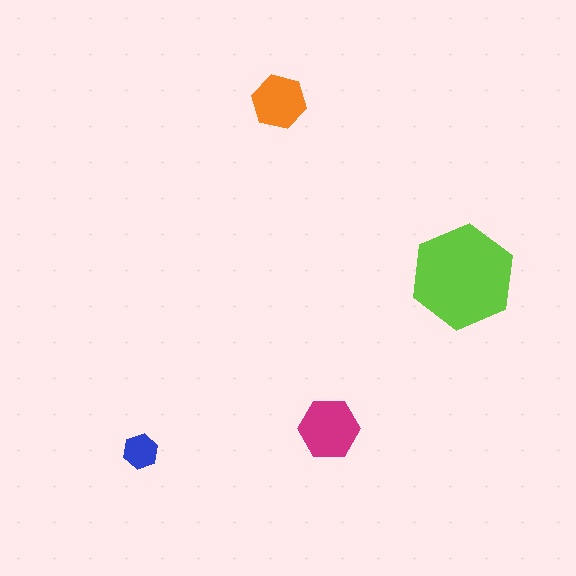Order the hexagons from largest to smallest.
the lime one, the magenta one, the orange one, the blue one.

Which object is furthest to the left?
The blue hexagon is leftmost.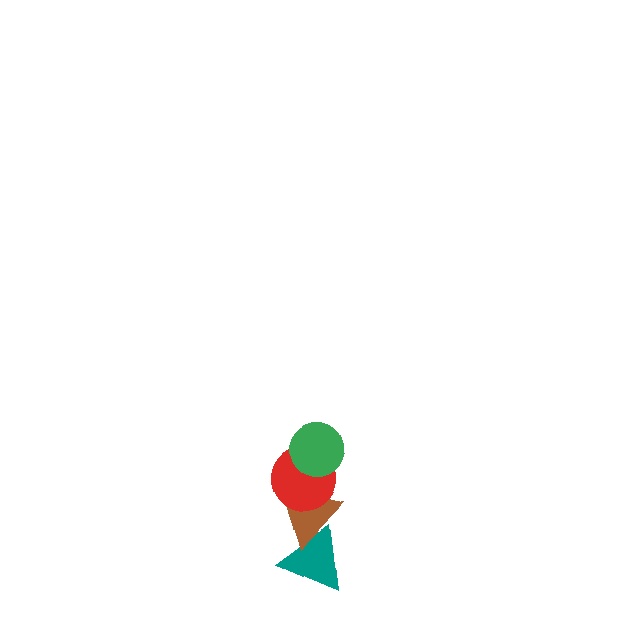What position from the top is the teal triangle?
The teal triangle is 4th from the top.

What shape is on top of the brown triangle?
The red circle is on top of the brown triangle.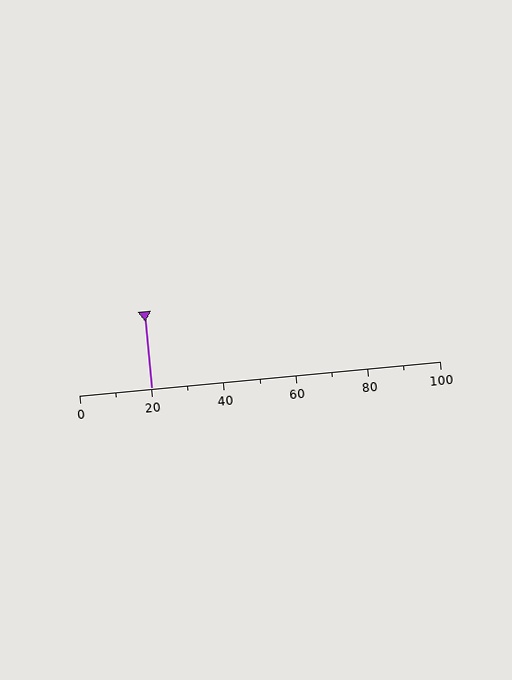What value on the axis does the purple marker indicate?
The marker indicates approximately 20.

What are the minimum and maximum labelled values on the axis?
The axis runs from 0 to 100.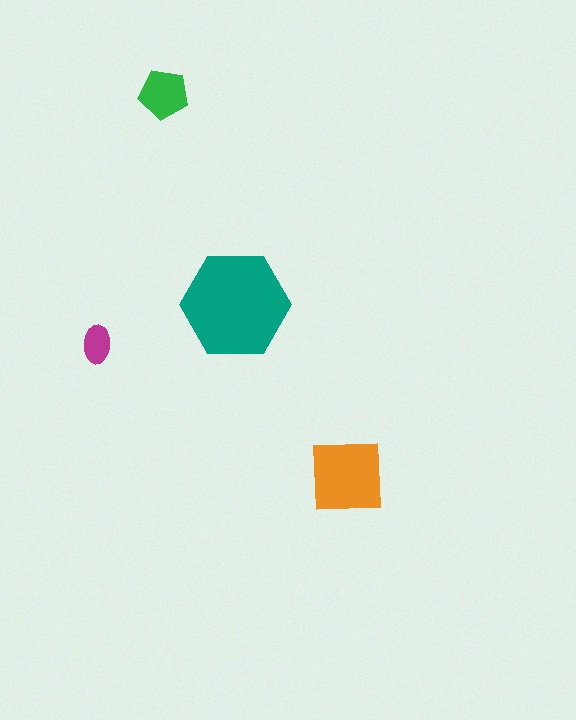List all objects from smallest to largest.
The magenta ellipse, the green pentagon, the orange square, the teal hexagon.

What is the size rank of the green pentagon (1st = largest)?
3rd.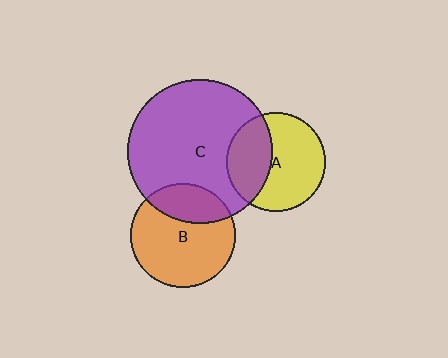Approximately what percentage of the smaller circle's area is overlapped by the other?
Approximately 35%.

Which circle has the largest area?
Circle C (purple).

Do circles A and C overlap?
Yes.